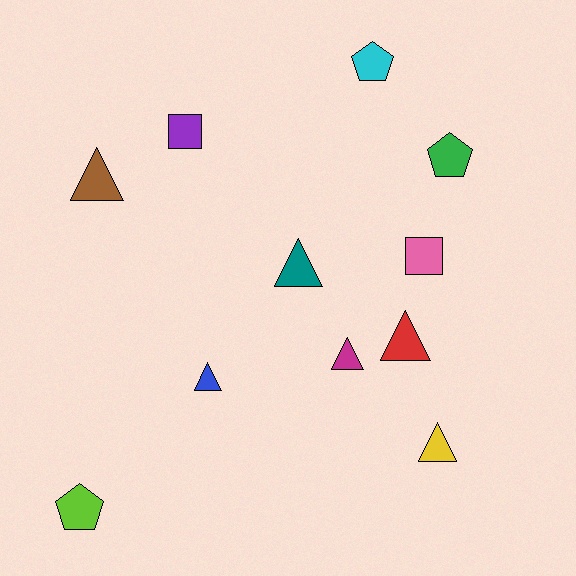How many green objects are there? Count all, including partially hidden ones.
There is 1 green object.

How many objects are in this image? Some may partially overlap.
There are 11 objects.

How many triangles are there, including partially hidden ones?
There are 6 triangles.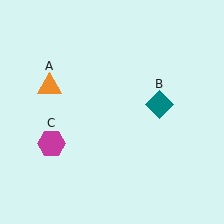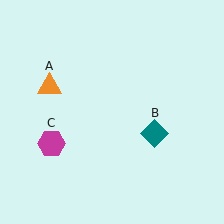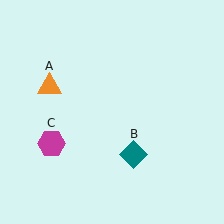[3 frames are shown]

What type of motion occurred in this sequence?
The teal diamond (object B) rotated clockwise around the center of the scene.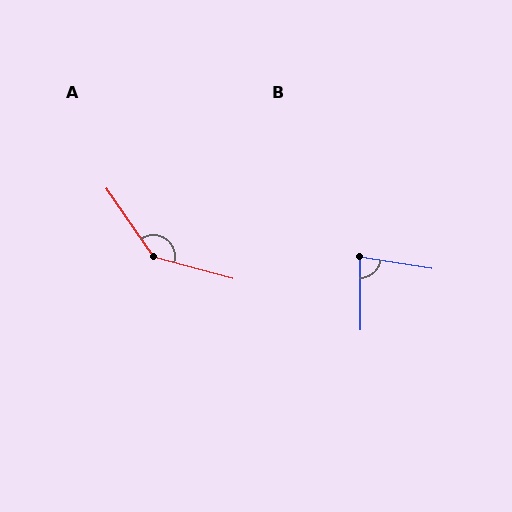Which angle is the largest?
A, at approximately 140 degrees.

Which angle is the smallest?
B, at approximately 80 degrees.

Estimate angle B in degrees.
Approximately 80 degrees.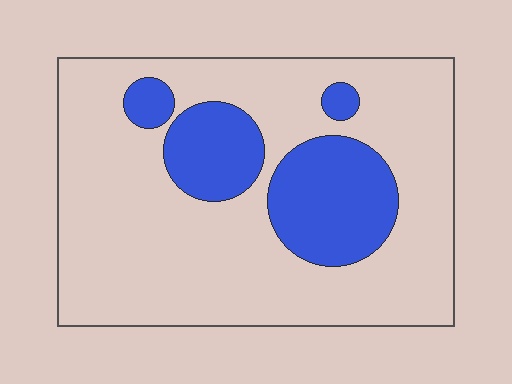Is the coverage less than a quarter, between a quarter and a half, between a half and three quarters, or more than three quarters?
Less than a quarter.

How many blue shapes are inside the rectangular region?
4.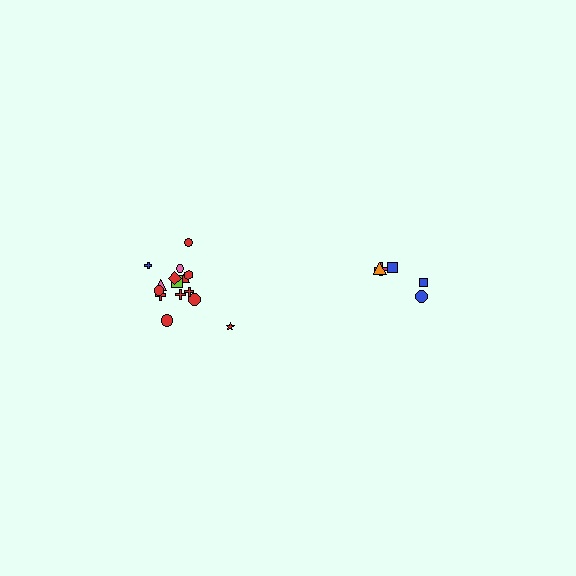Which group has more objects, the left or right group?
The left group.